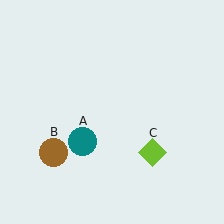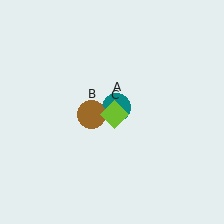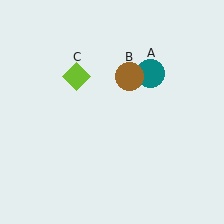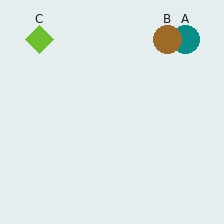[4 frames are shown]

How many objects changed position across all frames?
3 objects changed position: teal circle (object A), brown circle (object B), lime diamond (object C).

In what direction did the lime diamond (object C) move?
The lime diamond (object C) moved up and to the left.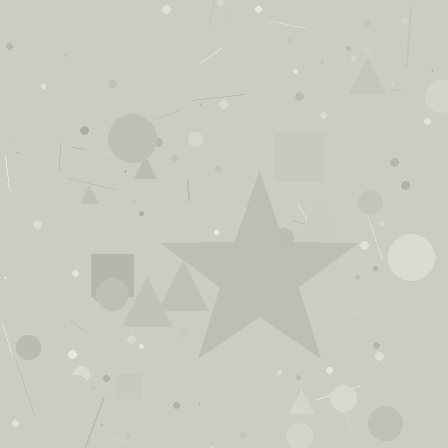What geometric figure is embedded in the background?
A star is embedded in the background.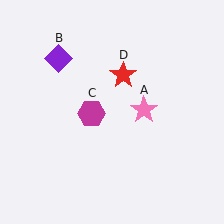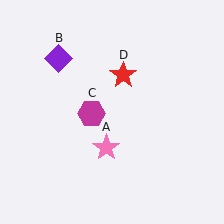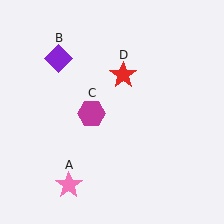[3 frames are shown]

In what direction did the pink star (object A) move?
The pink star (object A) moved down and to the left.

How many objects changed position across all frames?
1 object changed position: pink star (object A).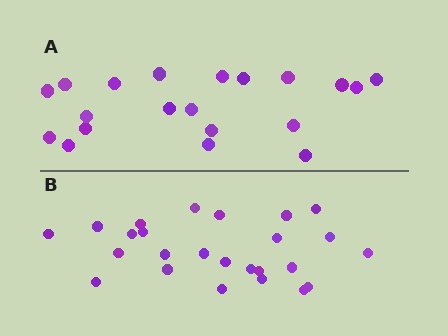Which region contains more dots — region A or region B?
Region B (the bottom region) has more dots.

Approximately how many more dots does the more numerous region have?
Region B has about 5 more dots than region A.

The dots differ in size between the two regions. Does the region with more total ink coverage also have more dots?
No. Region A has more total ink coverage because its dots are larger, but region B actually contains more individual dots. Total area can be misleading — the number of items is what matters here.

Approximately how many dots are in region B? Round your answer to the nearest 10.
About 20 dots. (The exact count is 25, which rounds to 20.)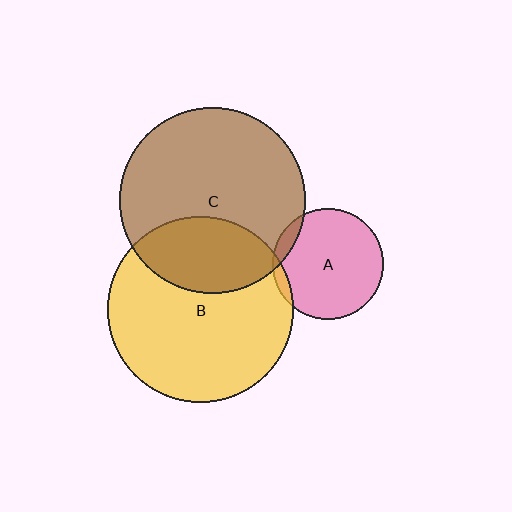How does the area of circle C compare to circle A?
Approximately 2.8 times.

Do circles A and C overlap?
Yes.